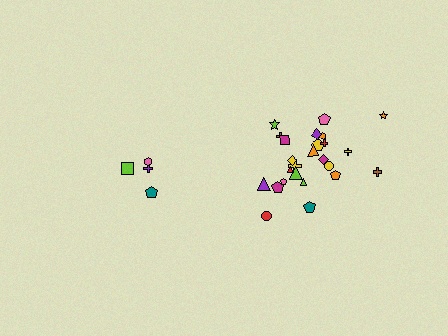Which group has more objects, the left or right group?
The right group.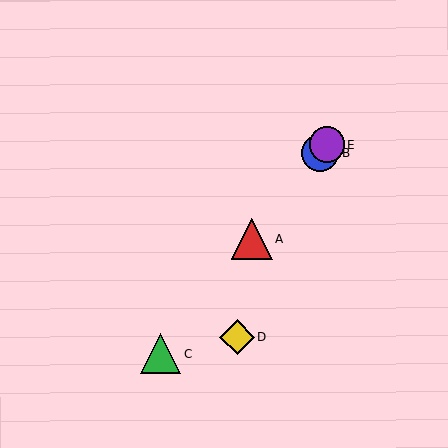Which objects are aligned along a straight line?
Objects A, B, C, E are aligned along a straight line.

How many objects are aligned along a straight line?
4 objects (A, B, C, E) are aligned along a straight line.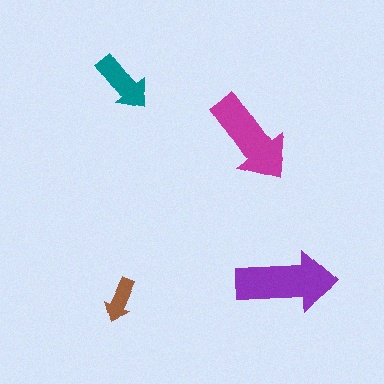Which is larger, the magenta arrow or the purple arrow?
The purple one.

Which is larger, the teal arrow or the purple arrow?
The purple one.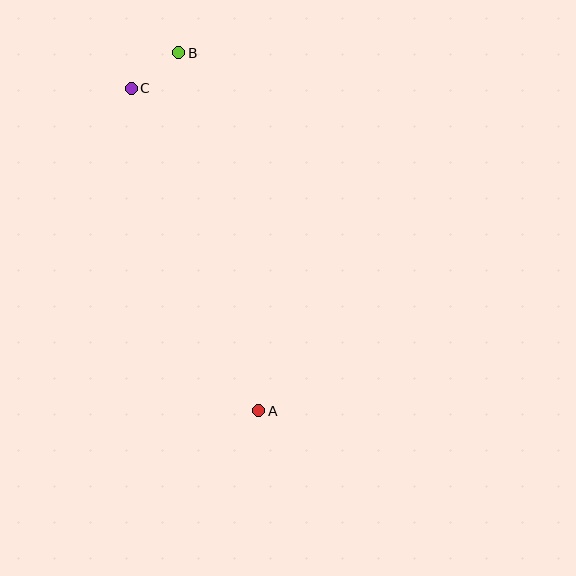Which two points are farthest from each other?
Points A and B are farthest from each other.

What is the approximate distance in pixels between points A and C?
The distance between A and C is approximately 347 pixels.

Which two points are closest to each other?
Points B and C are closest to each other.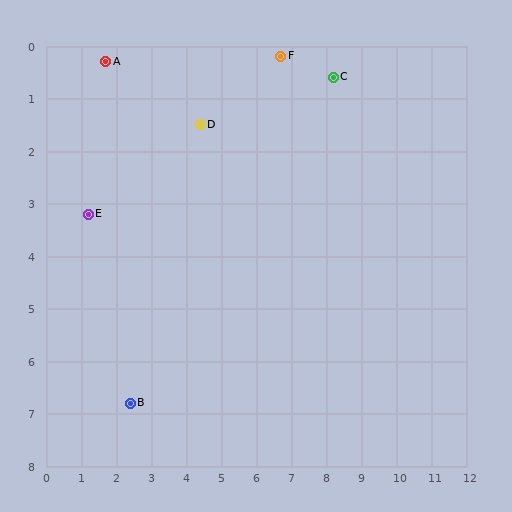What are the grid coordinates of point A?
Point A is at approximately (1.7, 0.3).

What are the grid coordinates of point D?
Point D is at approximately (4.4, 1.5).